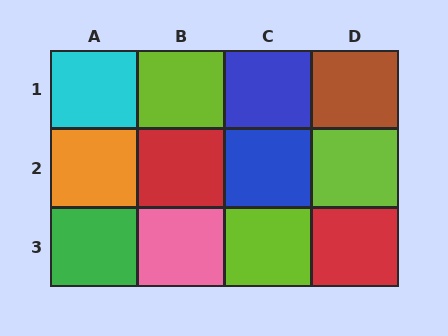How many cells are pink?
1 cell is pink.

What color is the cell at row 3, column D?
Red.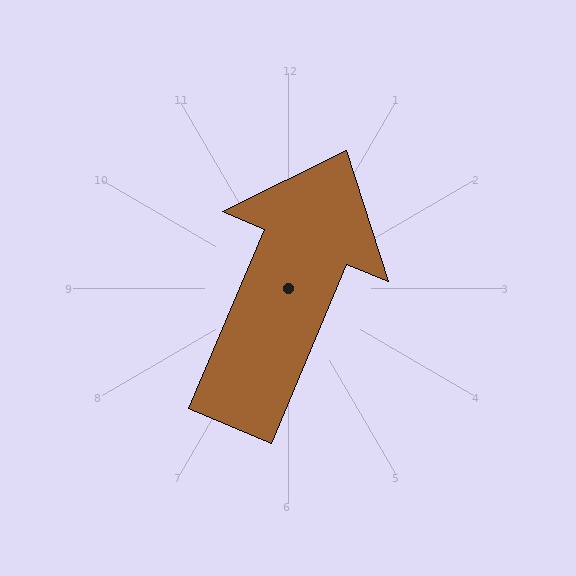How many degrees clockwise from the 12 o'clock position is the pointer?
Approximately 23 degrees.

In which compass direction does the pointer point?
Northeast.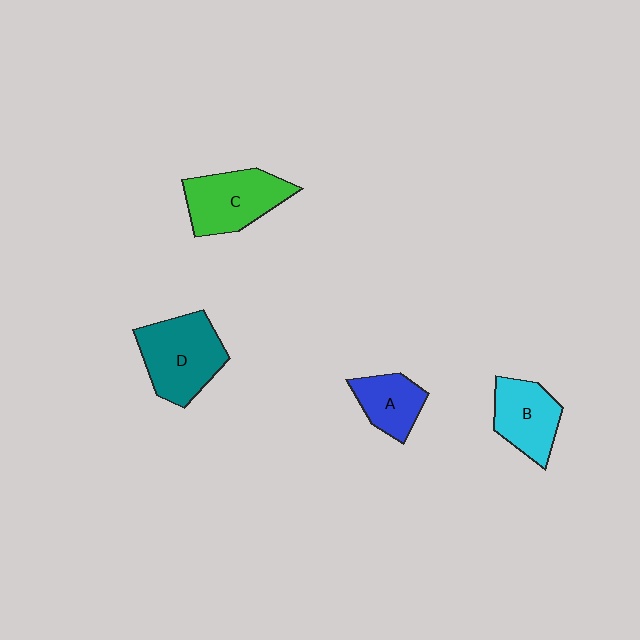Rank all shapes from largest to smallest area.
From largest to smallest: D (teal), C (green), B (cyan), A (blue).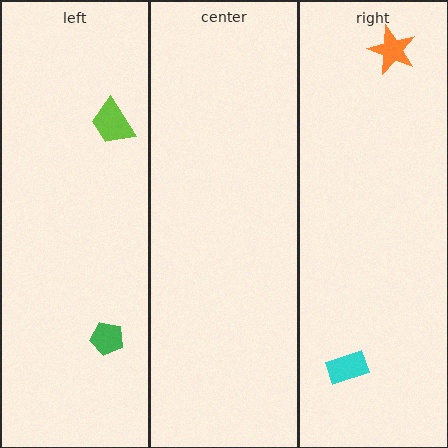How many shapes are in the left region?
2.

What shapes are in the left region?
The green pentagon, the lime trapezoid.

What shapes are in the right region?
The orange star, the cyan rectangle.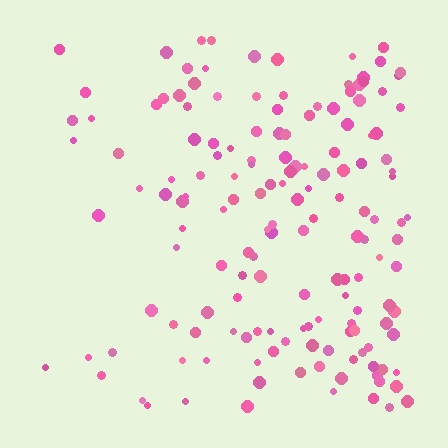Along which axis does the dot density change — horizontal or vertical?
Horizontal.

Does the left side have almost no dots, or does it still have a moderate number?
Still a moderate number, just noticeably fewer than the right.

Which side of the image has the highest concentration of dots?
The right.